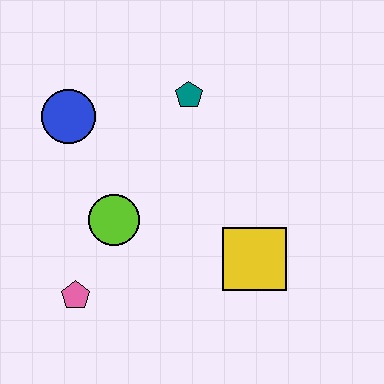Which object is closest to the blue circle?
The lime circle is closest to the blue circle.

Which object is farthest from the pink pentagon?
The teal pentagon is farthest from the pink pentagon.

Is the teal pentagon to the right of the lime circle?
Yes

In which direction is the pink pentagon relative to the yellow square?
The pink pentagon is to the left of the yellow square.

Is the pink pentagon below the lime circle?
Yes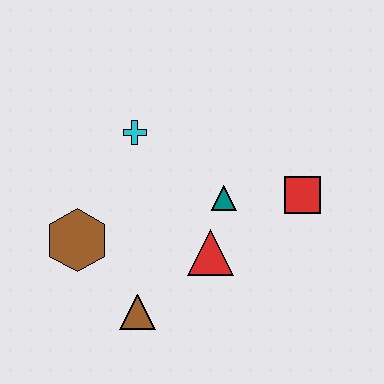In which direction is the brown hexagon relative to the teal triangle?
The brown hexagon is to the left of the teal triangle.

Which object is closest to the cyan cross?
The teal triangle is closest to the cyan cross.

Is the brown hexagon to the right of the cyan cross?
No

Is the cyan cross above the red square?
Yes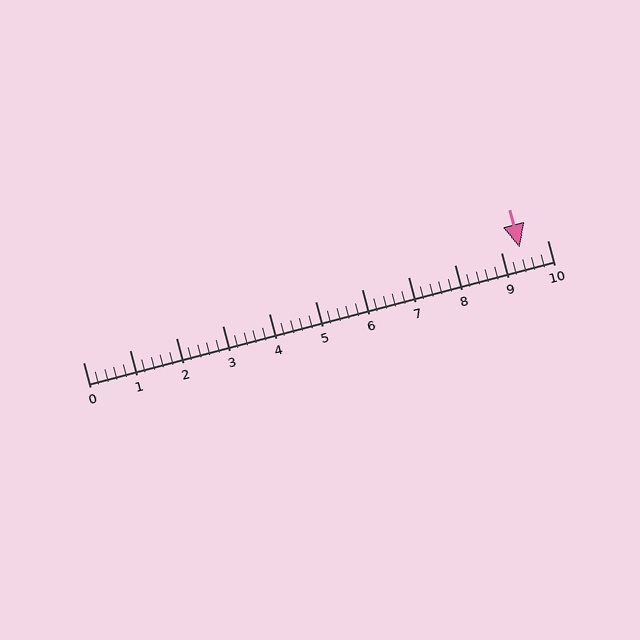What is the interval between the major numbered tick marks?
The major tick marks are spaced 1 units apart.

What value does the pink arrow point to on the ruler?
The pink arrow points to approximately 9.4.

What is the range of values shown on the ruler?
The ruler shows values from 0 to 10.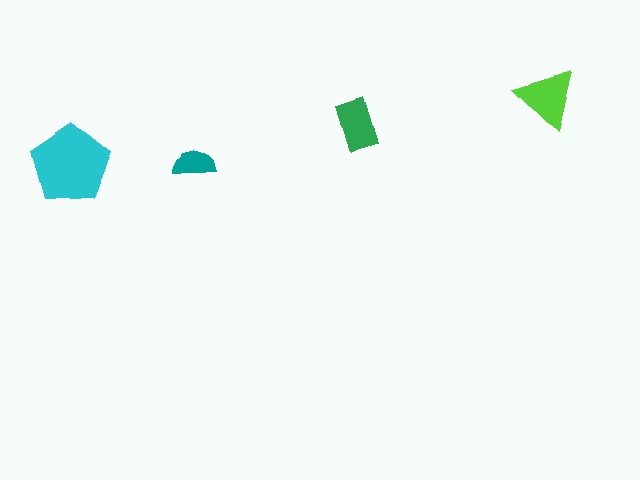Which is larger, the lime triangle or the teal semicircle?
The lime triangle.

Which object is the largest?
The cyan pentagon.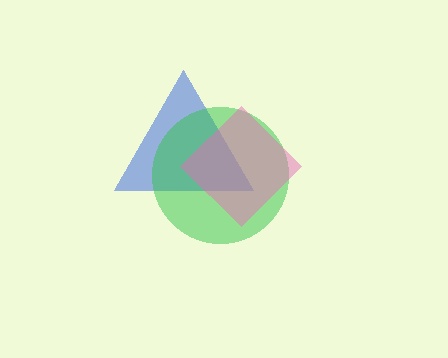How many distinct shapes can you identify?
There are 3 distinct shapes: a blue triangle, a green circle, a pink diamond.